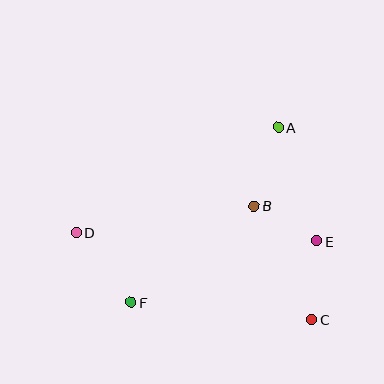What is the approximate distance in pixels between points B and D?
The distance between B and D is approximately 180 pixels.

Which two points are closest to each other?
Points B and E are closest to each other.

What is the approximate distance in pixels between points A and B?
The distance between A and B is approximately 82 pixels.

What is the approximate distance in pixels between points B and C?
The distance between B and C is approximately 127 pixels.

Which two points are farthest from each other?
Points C and D are farthest from each other.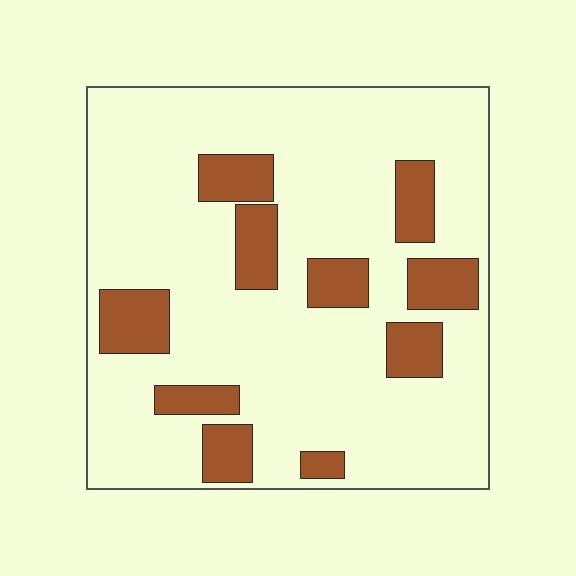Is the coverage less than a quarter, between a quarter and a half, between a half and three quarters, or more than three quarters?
Less than a quarter.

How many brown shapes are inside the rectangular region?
10.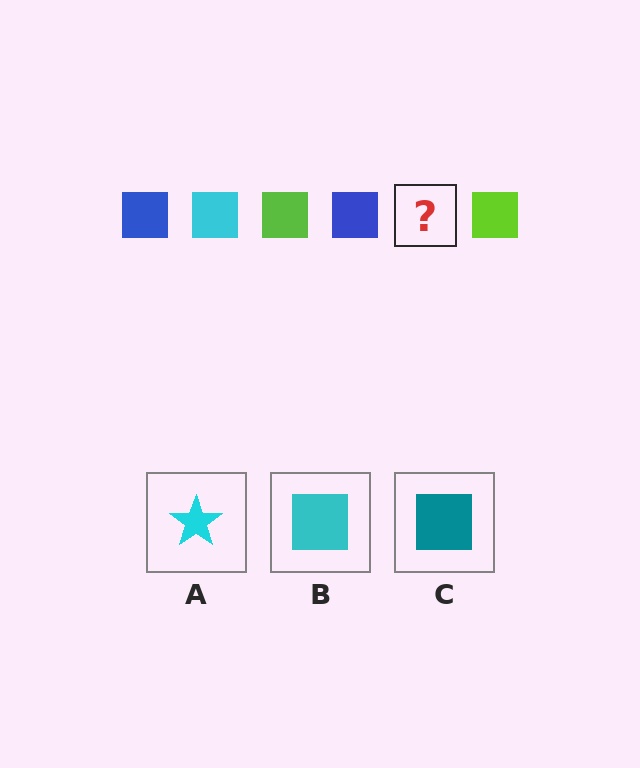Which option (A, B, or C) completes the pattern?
B.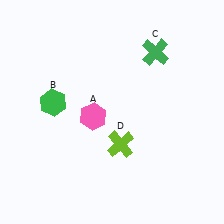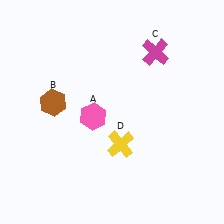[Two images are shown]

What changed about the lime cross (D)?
In Image 1, D is lime. In Image 2, it changed to yellow.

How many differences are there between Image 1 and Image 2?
There are 3 differences between the two images.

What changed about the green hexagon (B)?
In Image 1, B is green. In Image 2, it changed to brown.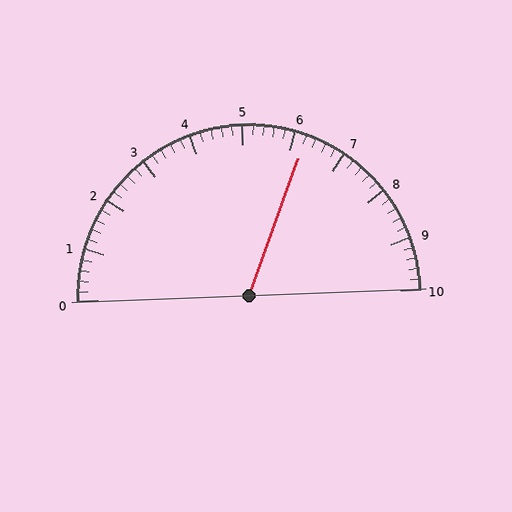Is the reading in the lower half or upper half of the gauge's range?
The reading is in the upper half of the range (0 to 10).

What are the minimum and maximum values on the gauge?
The gauge ranges from 0 to 10.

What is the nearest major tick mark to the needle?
The nearest major tick mark is 6.